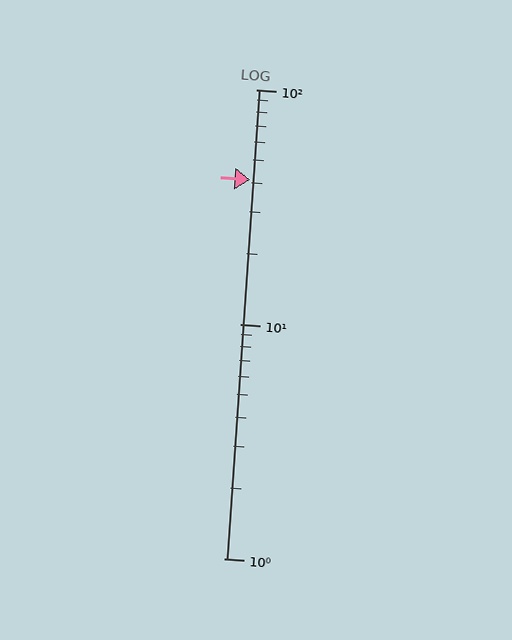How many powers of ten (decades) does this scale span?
The scale spans 2 decades, from 1 to 100.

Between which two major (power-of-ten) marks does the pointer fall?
The pointer is between 10 and 100.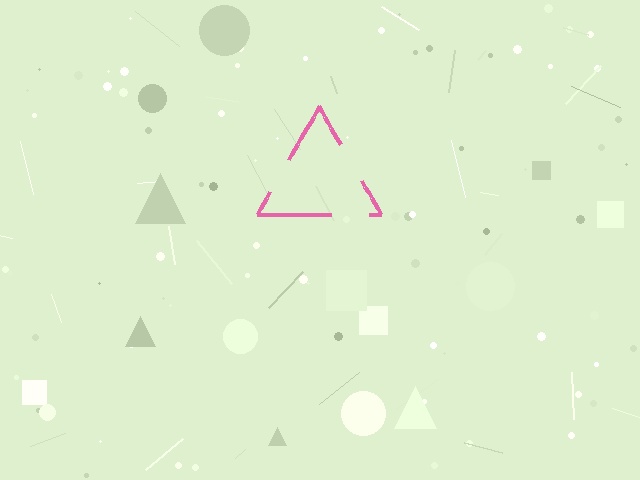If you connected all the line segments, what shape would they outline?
They would outline a triangle.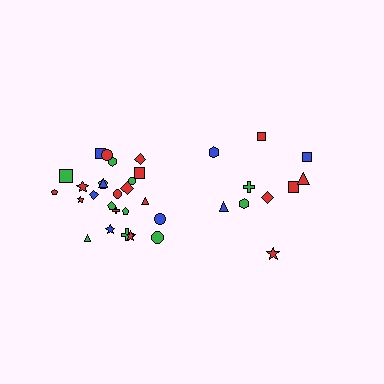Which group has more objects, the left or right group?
The left group.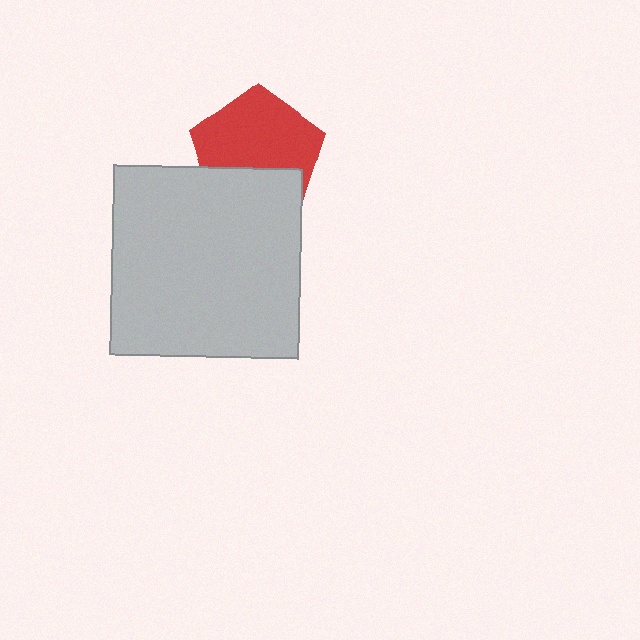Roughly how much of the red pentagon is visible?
Most of it is visible (roughly 66%).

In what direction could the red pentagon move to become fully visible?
The red pentagon could move up. That would shift it out from behind the light gray square entirely.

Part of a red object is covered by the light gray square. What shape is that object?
It is a pentagon.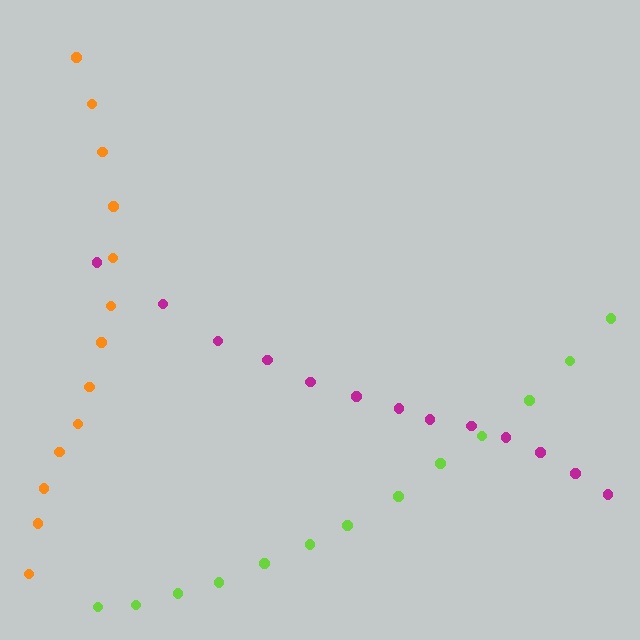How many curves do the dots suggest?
There are 3 distinct paths.